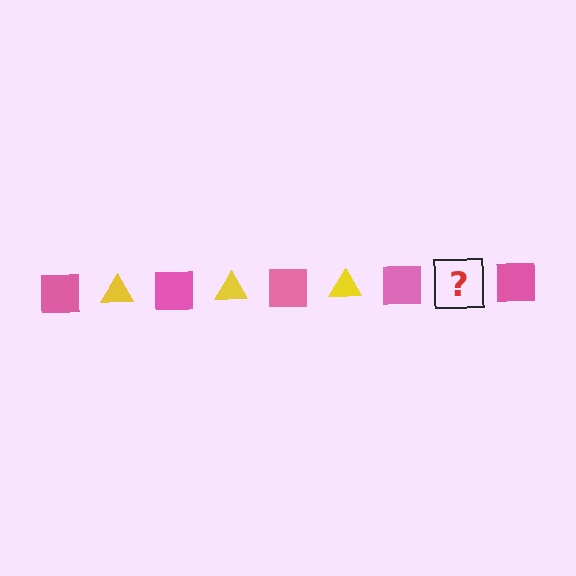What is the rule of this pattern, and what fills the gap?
The rule is that the pattern alternates between pink square and yellow triangle. The gap should be filled with a yellow triangle.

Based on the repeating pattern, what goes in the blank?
The blank should be a yellow triangle.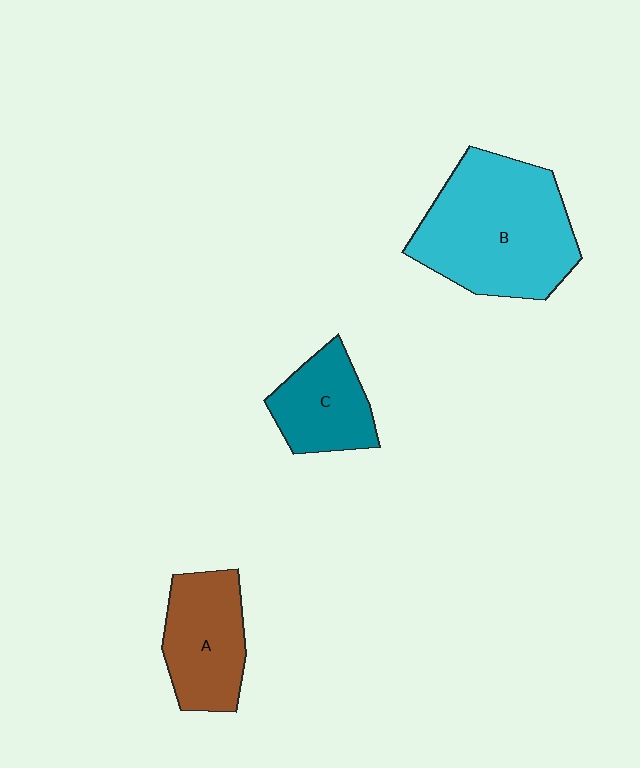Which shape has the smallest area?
Shape C (teal).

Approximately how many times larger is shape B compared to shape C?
Approximately 2.2 times.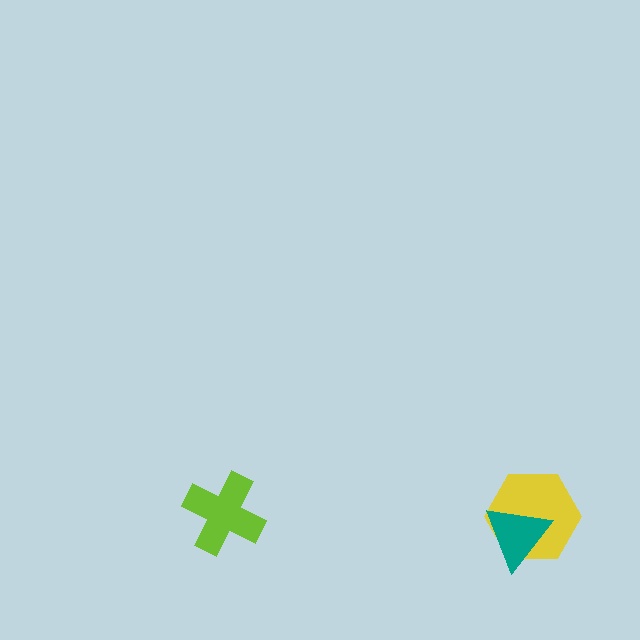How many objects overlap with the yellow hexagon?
1 object overlaps with the yellow hexagon.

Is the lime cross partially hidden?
No, no other shape covers it.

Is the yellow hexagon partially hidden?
Yes, it is partially covered by another shape.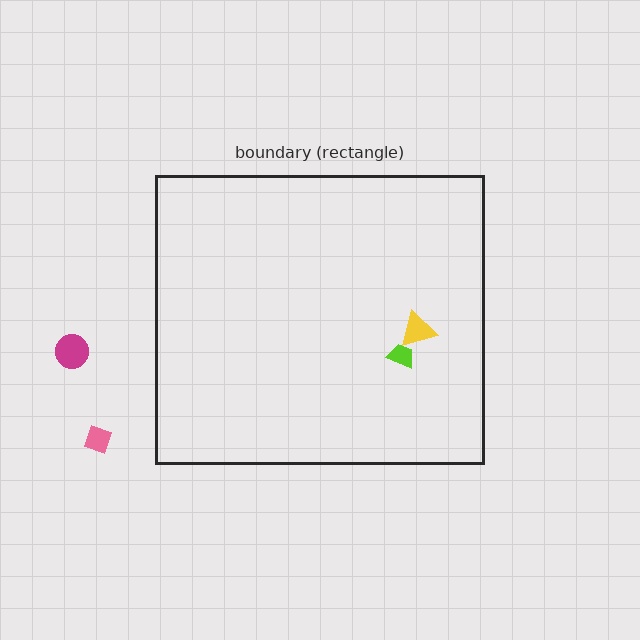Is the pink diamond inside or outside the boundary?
Outside.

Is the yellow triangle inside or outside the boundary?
Inside.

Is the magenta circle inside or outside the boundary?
Outside.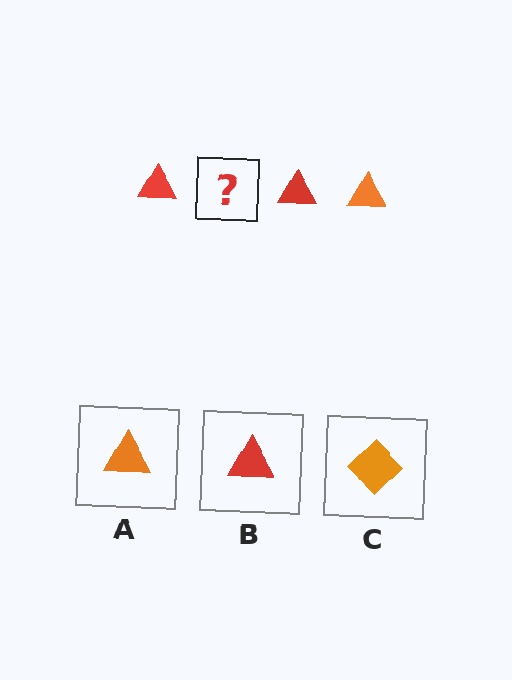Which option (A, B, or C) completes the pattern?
A.